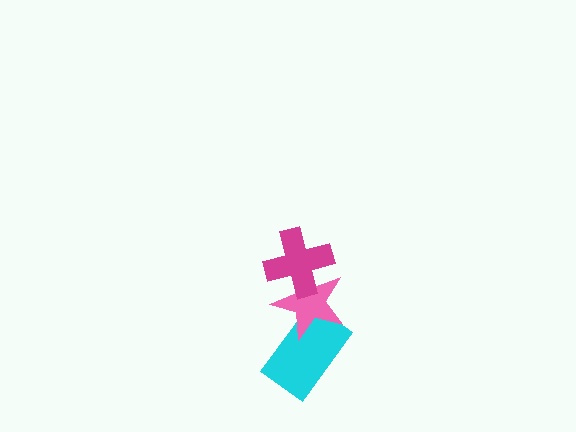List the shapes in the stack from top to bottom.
From top to bottom: the magenta cross, the pink star, the cyan rectangle.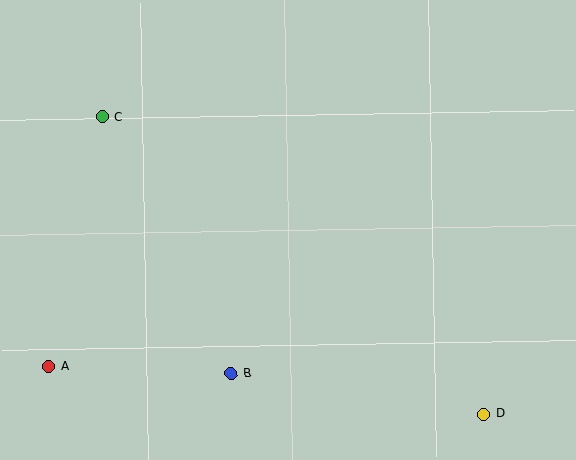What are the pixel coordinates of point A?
Point A is at (49, 366).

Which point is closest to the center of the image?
Point B at (231, 373) is closest to the center.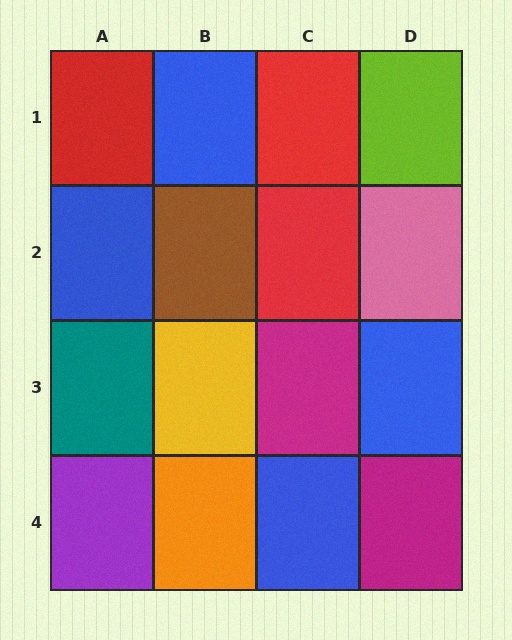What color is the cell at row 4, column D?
Magenta.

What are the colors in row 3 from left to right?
Teal, yellow, magenta, blue.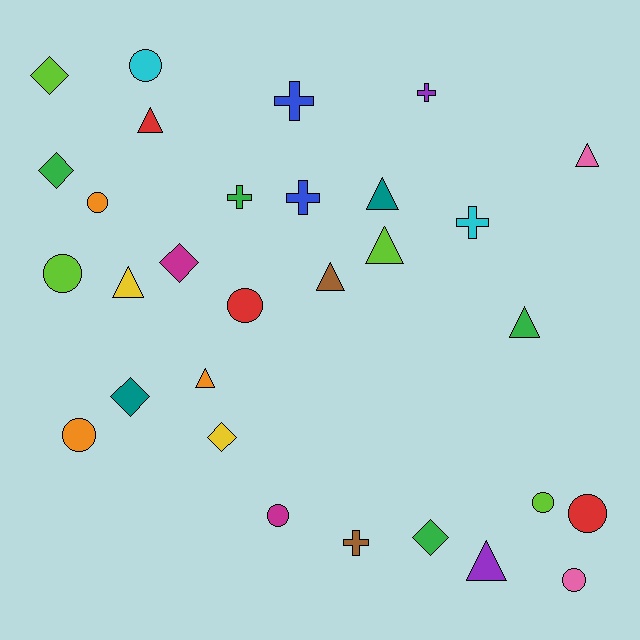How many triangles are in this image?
There are 9 triangles.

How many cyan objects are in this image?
There are 2 cyan objects.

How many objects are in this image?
There are 30 objects.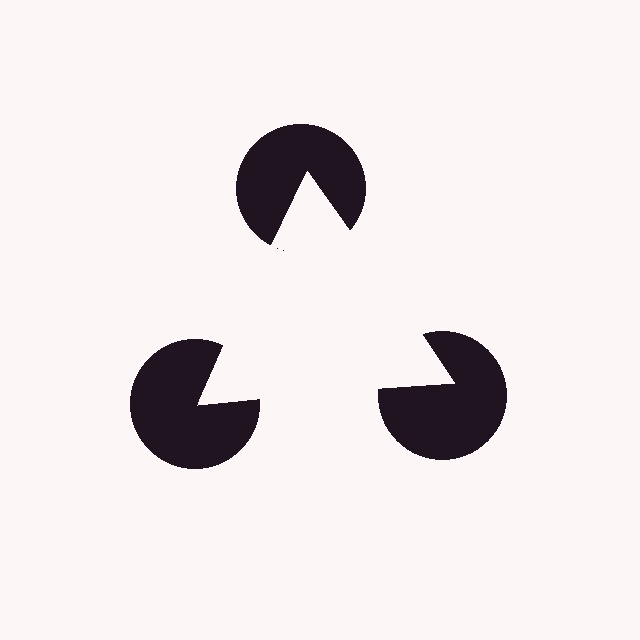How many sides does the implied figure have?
3 sides.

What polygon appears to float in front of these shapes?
An illusory triangle — its edges are inferred from the aligned wedge cuts in the pac-man discs, not physically drawn.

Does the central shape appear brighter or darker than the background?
It typically appears slightly brighter than the background, even though no actual brightness change is drawn.